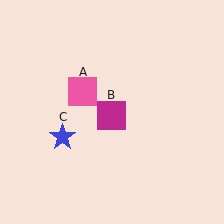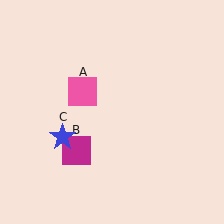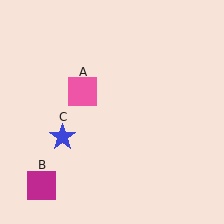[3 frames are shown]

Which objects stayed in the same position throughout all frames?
Pink square (object A) and blue star (object C) remained stationary.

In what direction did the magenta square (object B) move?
The magenta square (object B) moved down and to the left.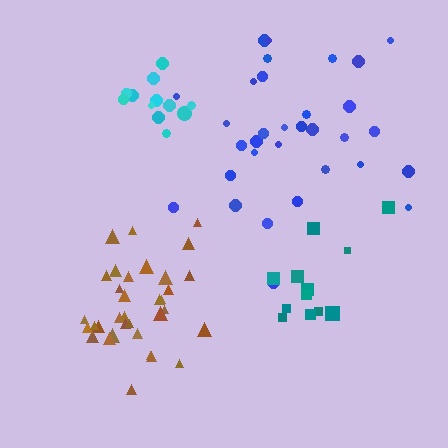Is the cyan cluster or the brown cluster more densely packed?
Brown.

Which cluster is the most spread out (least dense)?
Blue.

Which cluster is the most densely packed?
Brown.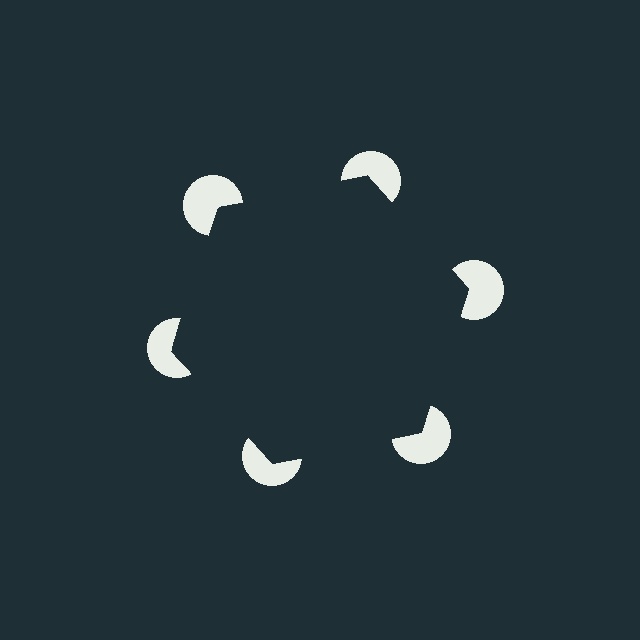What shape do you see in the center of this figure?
An illusory hexagon — its edges are inferred from the aligned wedge cuts in the pac-man discs, not physically drawn.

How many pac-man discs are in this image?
There are 6 — one at each vertex of the illusory hexagon.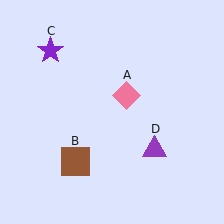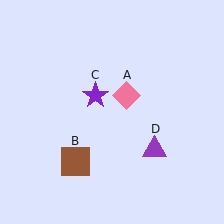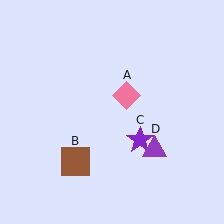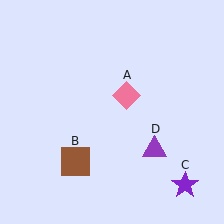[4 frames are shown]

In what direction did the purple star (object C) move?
The purple star (object C) moved down and to the right.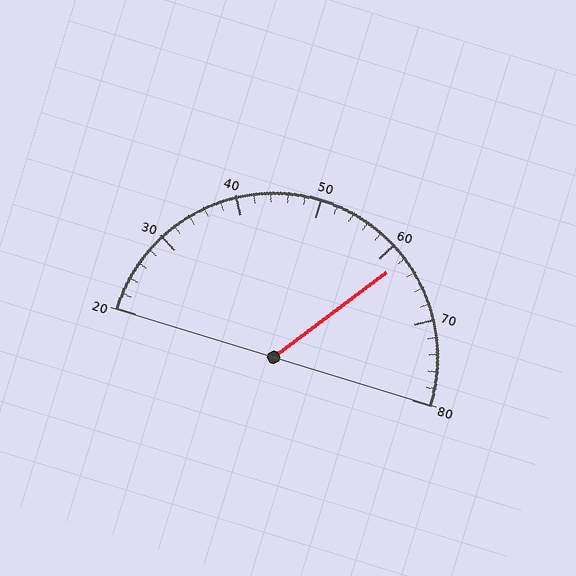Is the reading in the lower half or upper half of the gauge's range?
The reading is in the upper half of the range (20 to 80).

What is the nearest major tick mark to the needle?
The nearest major tick mark is 60.